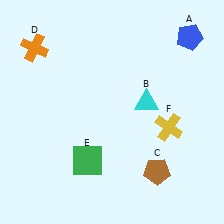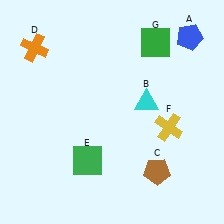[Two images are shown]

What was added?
A green square (G) was added in Image 2.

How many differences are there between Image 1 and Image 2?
There is 1 difference between the two images.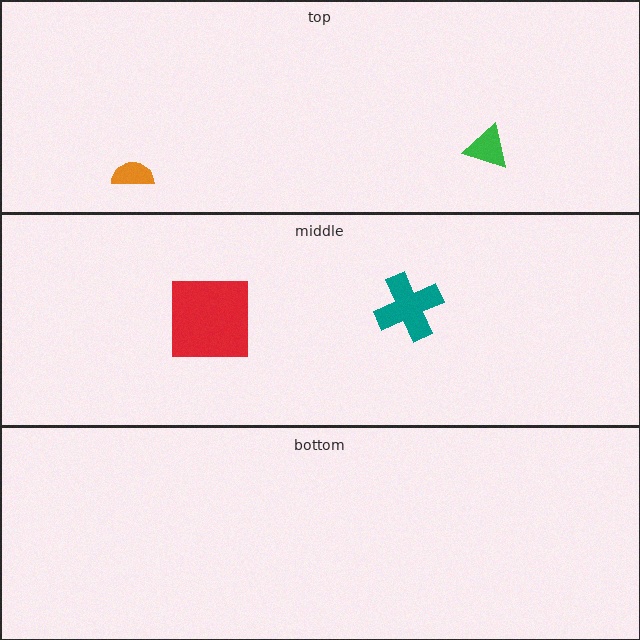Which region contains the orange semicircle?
The top region.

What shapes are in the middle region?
The teal cross, the red square.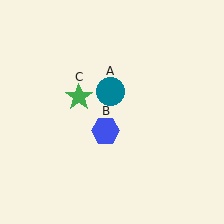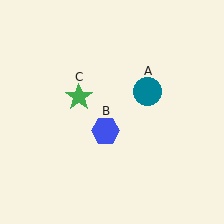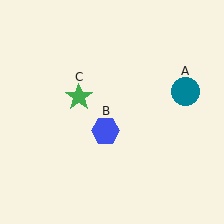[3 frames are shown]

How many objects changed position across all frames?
1 object changed position: teal circle (object A).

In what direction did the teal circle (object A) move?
The teal circle (object A) moved right.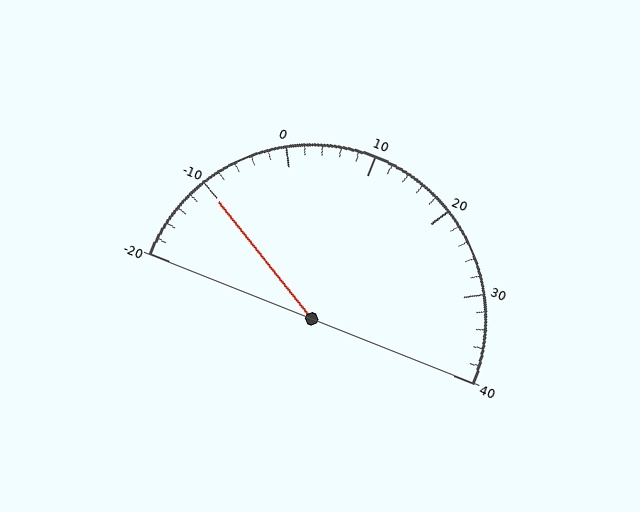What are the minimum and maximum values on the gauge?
The gauge ranges from -20 to 40.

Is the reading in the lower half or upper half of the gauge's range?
The reading is in the lower half of the range (-20 to 40).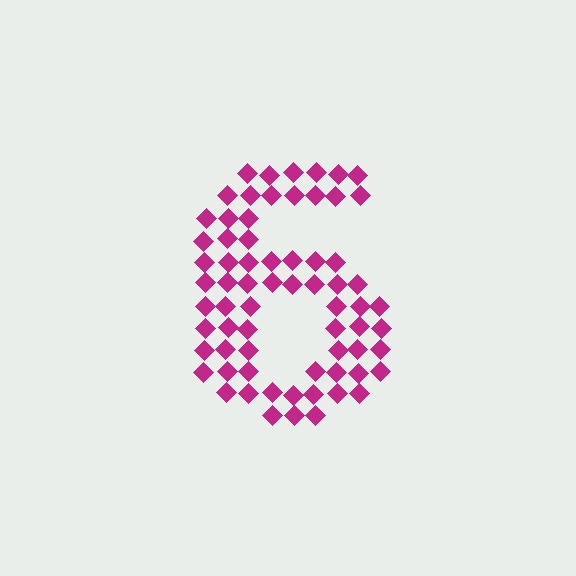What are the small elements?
The small elements are diamonds.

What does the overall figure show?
The overall figure shows the digit 6.